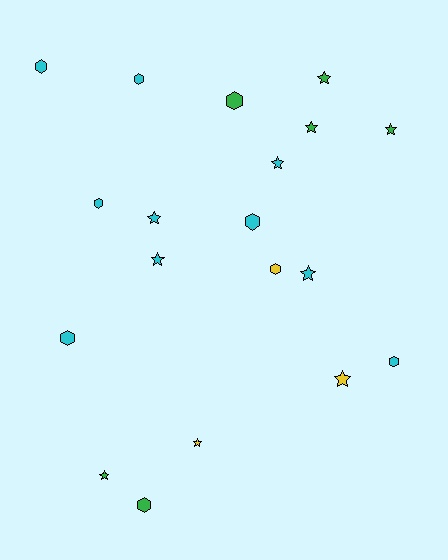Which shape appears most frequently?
Star, with 10 objects.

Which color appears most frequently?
Cyan, with 10 objects.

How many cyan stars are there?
There are 4 cyan stars.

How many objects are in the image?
There are 19 objects.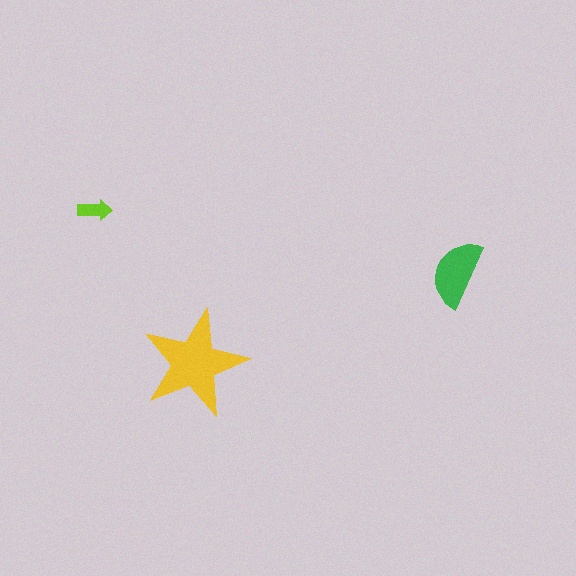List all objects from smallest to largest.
The lime arrow, the green semicircle, the yellow star.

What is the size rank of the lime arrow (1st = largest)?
3rd.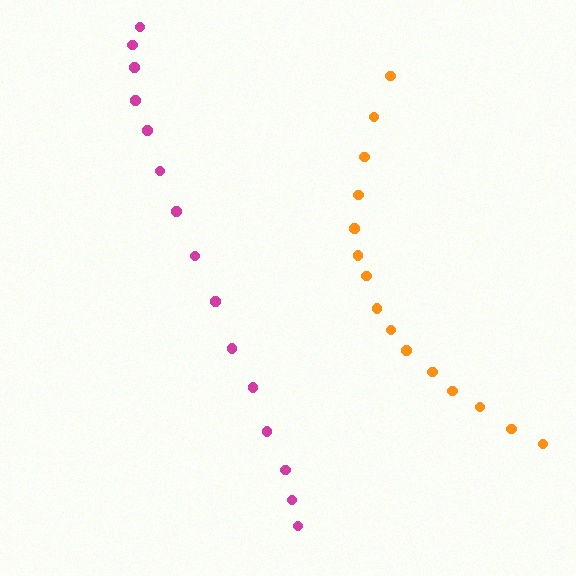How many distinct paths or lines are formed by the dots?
There are 2 distinct paths.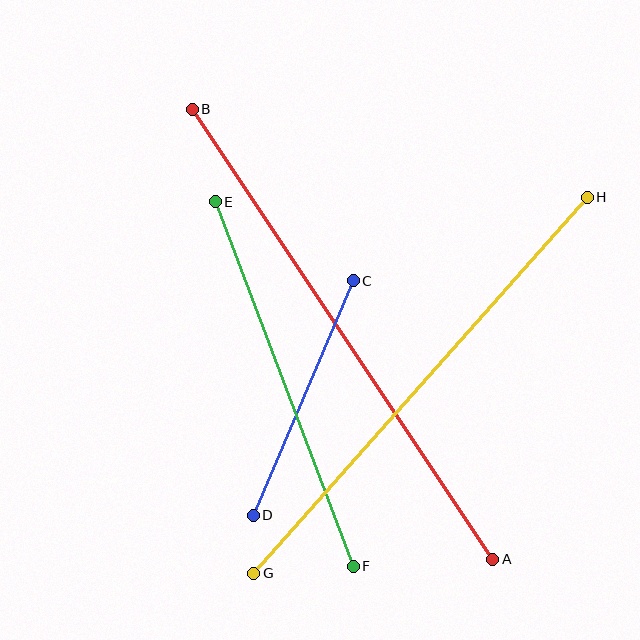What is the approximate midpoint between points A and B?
The midpoint is at approximately (343, 334) pixels.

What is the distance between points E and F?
The distance is approximately 390 pixels.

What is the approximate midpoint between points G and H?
The midpoint is at approximately (420, 385) pixels.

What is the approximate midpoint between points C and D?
The midpoint is at approximately (303, 398) pixels.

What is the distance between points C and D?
The distance is approximately 255 pixels.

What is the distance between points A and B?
The distance is approximately 541 pixels.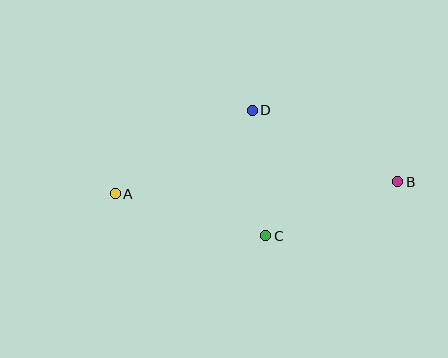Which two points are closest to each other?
Points C and D are closest to each other.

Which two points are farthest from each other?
Points A and B are farthest from each other.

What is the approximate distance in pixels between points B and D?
The distance between B and D is approximately 162 pixels.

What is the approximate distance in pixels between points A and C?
The distance between A and C is approximately 157 pixels.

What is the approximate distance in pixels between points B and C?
The distance between B and C is approximately 143 pixels.